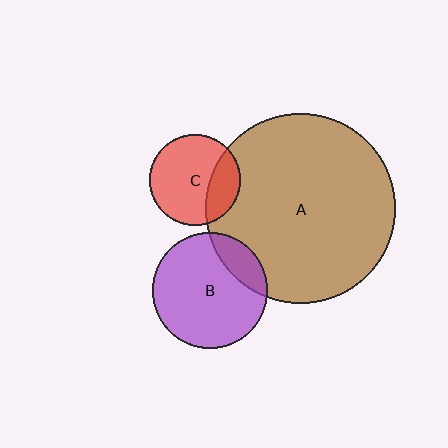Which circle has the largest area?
Circle A (brown).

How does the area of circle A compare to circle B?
Approximately 2.7 times.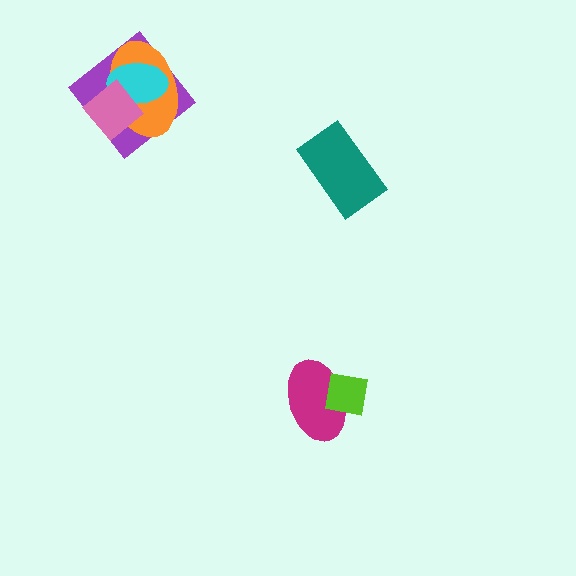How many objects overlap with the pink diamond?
3 objects overlap with the pink diamond.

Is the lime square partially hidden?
No, no other shape covers it.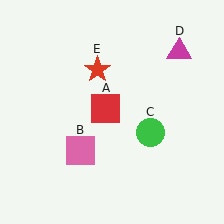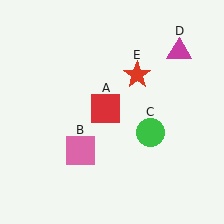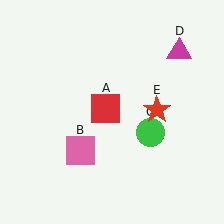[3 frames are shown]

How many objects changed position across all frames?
1 object changed position: red star (object E).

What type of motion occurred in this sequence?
The red star (object E) rotated clockwise around the center of the scene.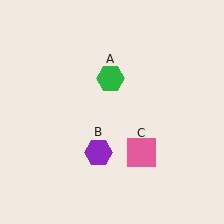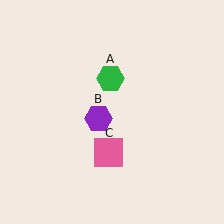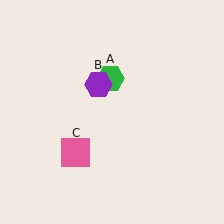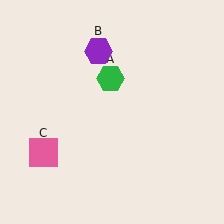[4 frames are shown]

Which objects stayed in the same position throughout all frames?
Green hexagon (object A) remained stationary.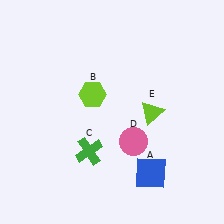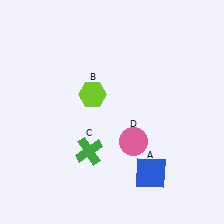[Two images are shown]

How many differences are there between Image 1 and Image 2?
There is 1 difference between the two images.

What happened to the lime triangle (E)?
The lime triangle (E) was removed in Image 2. It was in the bottom-right area of Image 1.